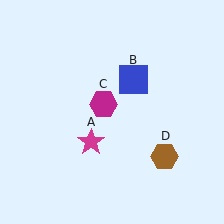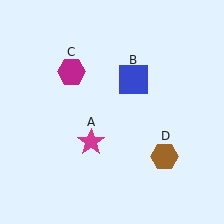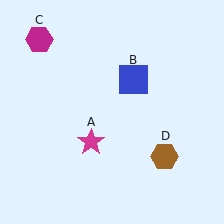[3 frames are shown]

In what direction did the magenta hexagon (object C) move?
The magenta hexagon (object C) moved up and to the left.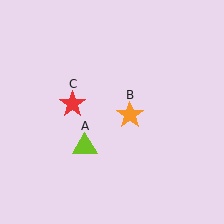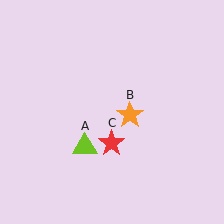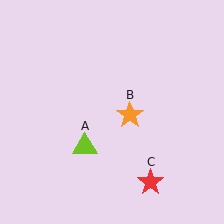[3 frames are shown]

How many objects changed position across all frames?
1 object changed position: red star (object C).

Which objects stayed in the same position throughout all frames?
Lime triangle (object A) and orange star (object B) remained stationary.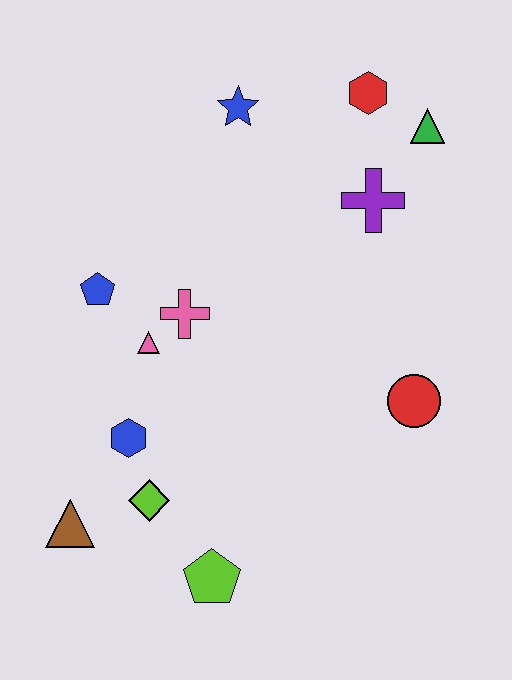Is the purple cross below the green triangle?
Yes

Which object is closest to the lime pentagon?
The lime diamond is closest to the lime pentagon.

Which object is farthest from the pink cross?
The green triangle is farthest from the pink cross.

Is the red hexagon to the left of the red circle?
Yes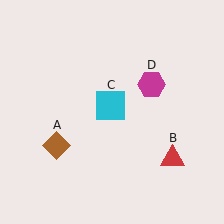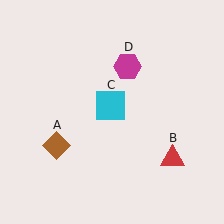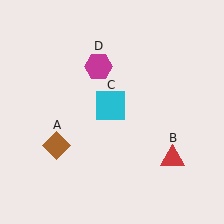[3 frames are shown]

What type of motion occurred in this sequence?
The magenta hexagon (object D) rotated counterclockwise around the center of the scene.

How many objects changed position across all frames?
1 object changed position: magenta hexagon (object D).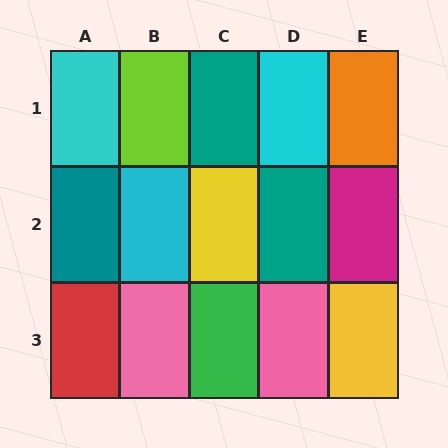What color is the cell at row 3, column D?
Pink.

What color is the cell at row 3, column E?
Yellow.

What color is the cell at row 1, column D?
Cyan.